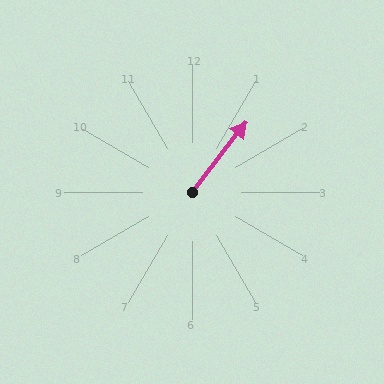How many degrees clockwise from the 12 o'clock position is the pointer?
Approximately 38 degrees.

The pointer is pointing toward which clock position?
Roughly 1 o'clock.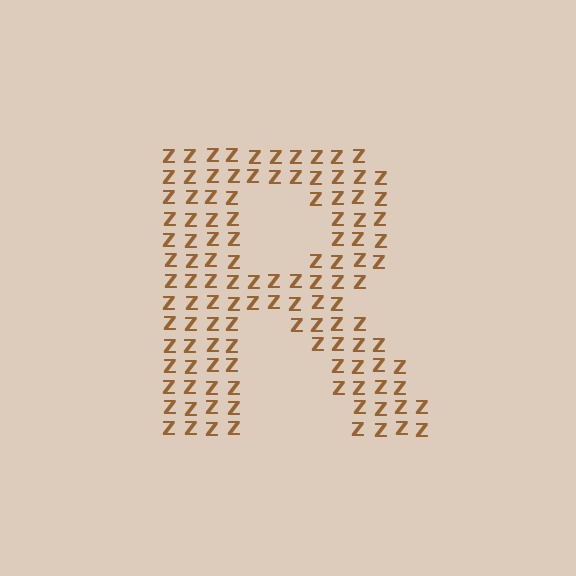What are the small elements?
The small elements are letter Z's.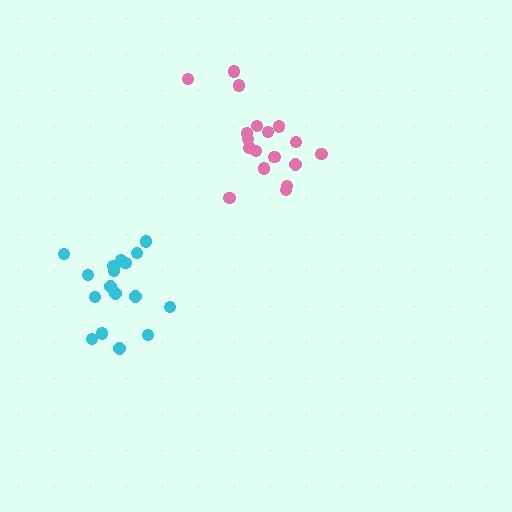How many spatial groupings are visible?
There are 2 spatial groupings.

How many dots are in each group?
Group 1: 18 dots, Group 2: 17 dots (35 total).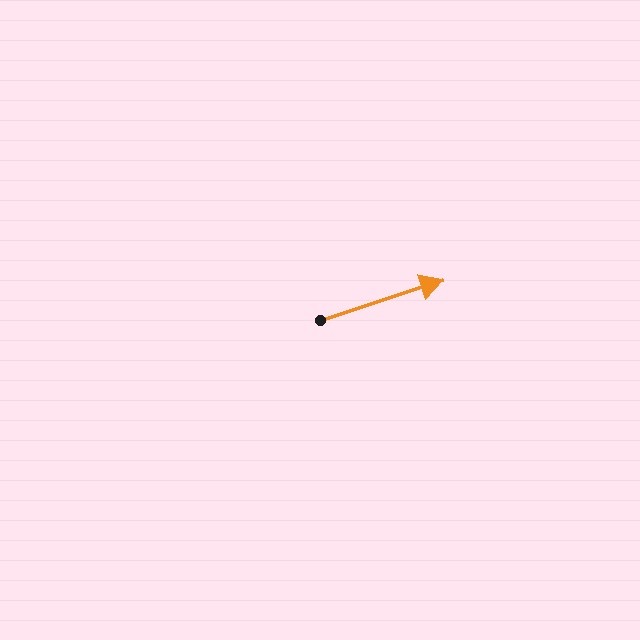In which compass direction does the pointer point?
East.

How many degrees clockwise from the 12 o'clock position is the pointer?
Approximately 72 degrees.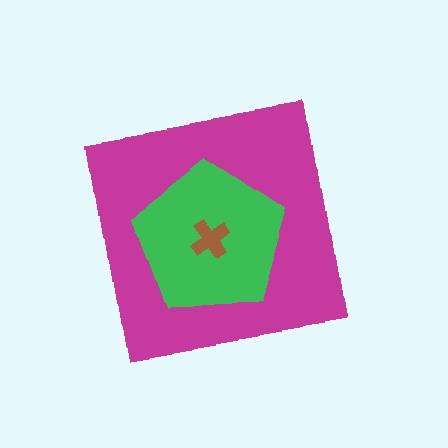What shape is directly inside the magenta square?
The green pentagon.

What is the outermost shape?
The magenta square.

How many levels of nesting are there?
3.